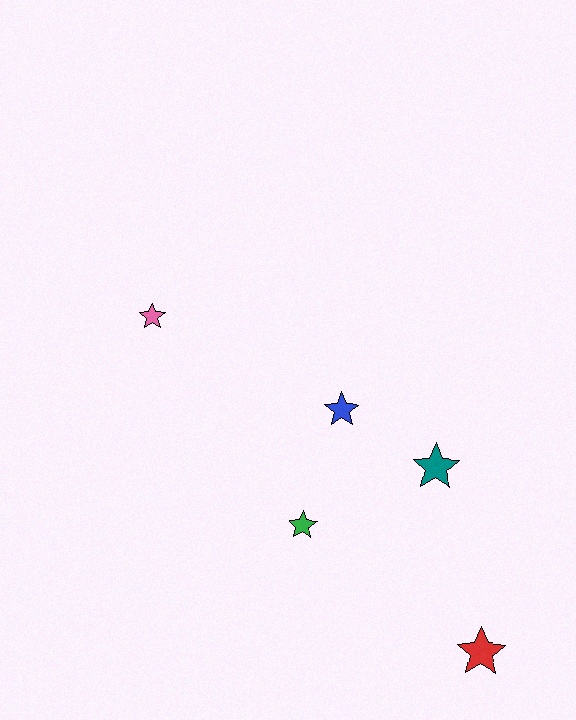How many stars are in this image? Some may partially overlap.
There are 5 stars.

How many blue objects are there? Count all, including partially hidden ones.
There is 1 blue object.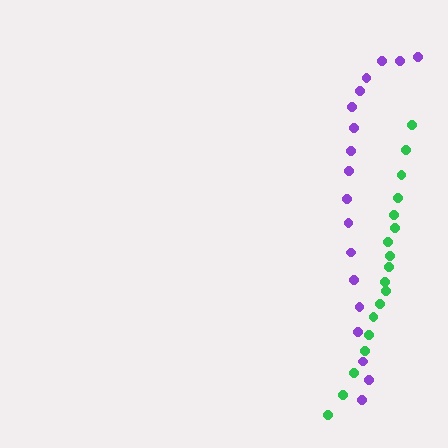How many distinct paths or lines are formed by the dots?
There are 2 distinct paths.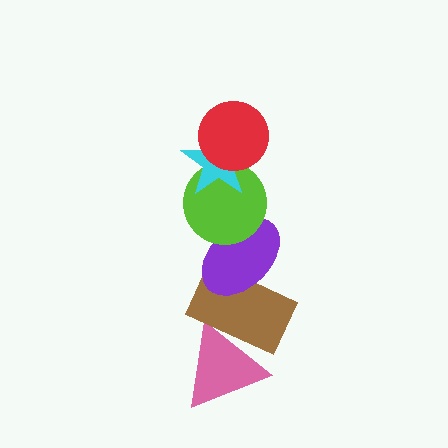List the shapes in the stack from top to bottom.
From top to bottom: the red circle, the cyan star, the lime circle, the purple ellipse, the brown rectangle, the pink triangle.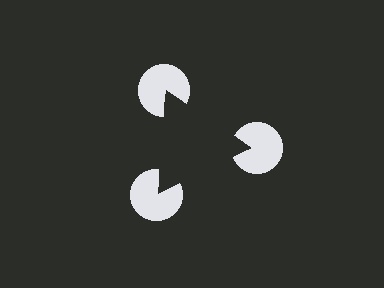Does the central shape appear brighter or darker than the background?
It typically appears slightly darker than the background, even though no actual brightness change is drawn.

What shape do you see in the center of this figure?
An illusory triangle — its edges are inferred from the aligned wedge cuts in the pac-man discs, not physically drawn.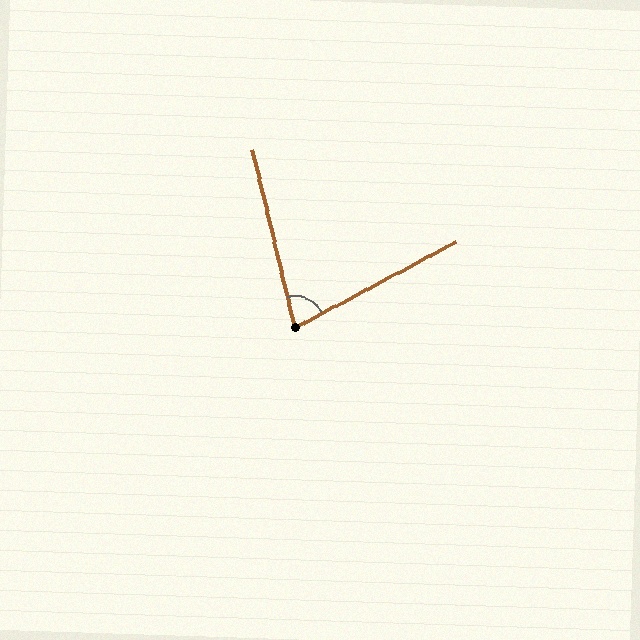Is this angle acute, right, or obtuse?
It is acute.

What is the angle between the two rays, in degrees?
Approximately 76 degrees.